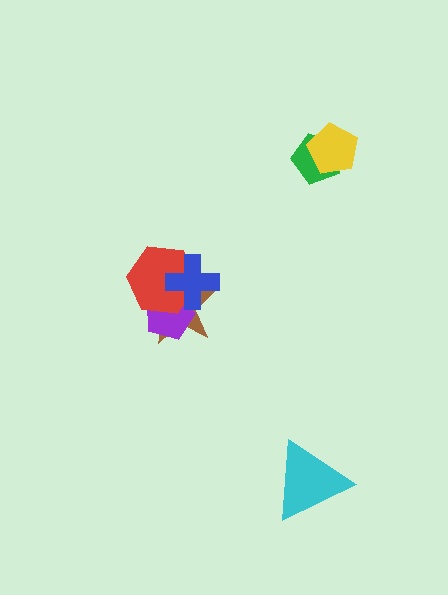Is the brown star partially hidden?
Yes, it is partially covered by another shape.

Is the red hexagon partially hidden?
Yes, it is partially covered by another shape.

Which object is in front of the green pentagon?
The yellow pentagon is in front of the green pentagon.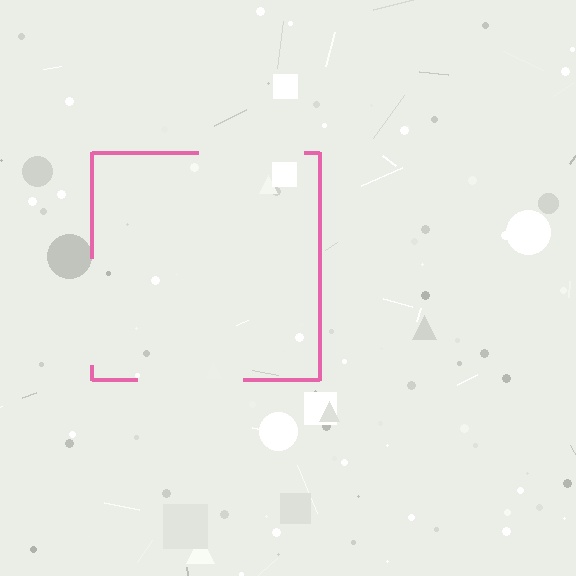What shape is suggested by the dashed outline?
The dashed outline suggests a square.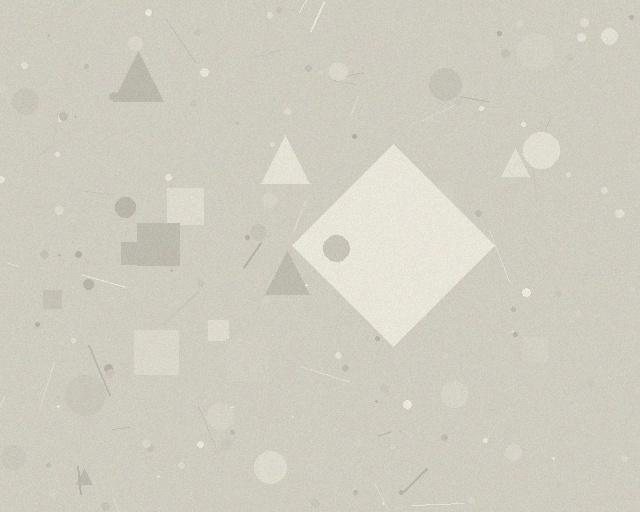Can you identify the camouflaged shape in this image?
The camouflaged shape is a diamond.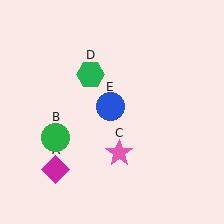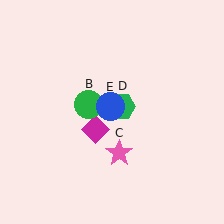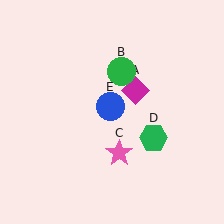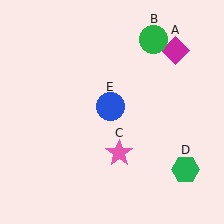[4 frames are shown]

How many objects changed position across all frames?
3 objects changed position: magenta diamond (object A), green circle (object B), green hexagon (object D).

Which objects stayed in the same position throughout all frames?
Pink star (object C) and blue circle (object E) remained stationary.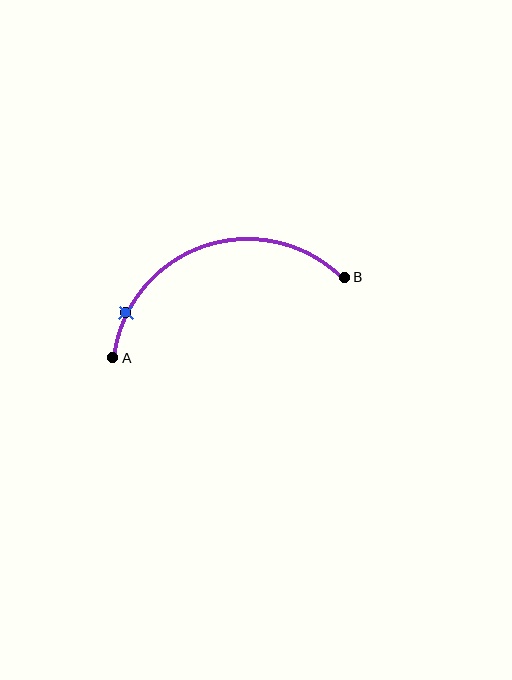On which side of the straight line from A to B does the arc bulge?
The arc bulges above the straight line connecting A and B.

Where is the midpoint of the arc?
The arc midpoint is the point on the curve farthest from the straight line joining A and B. It sits above that line.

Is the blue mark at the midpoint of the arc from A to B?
No. The blue mark lies on the arc but is closer to endpoint A. The arc midpoint would be at the point on the curve equidistant along the arc from both A and B.